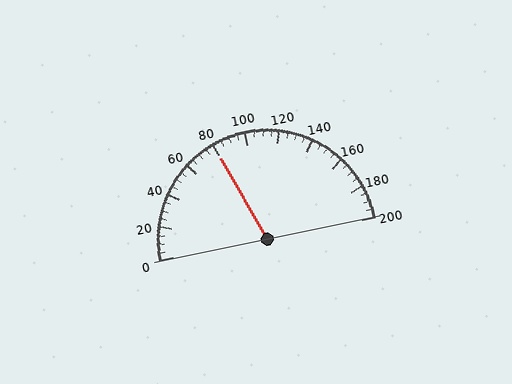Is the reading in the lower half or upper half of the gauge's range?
The reading is in the lower half of the range (0 to 200).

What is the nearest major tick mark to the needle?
The nearest major tick mark is 80.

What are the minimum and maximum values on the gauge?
The gauge ranges from 0 to 200.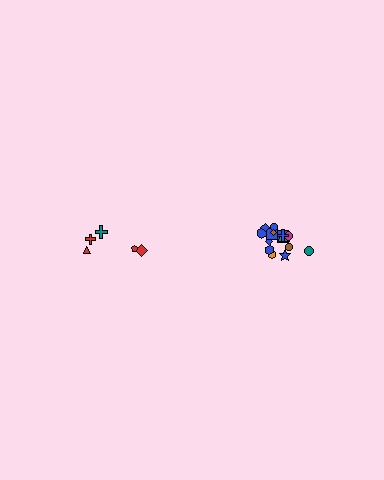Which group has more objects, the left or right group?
The right group.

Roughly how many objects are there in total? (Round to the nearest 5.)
Roughly 20 objects in total.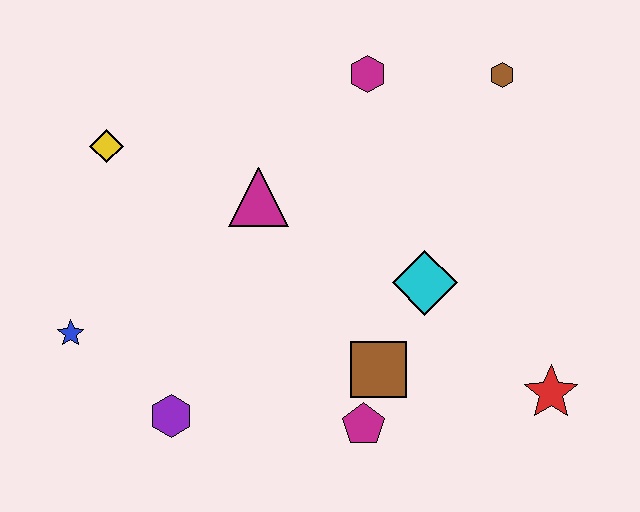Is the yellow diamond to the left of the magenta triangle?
Yes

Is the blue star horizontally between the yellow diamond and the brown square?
No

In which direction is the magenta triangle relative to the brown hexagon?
The magenta triangle is to the left of the brown hexagon.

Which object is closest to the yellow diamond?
The magenta triangle is closest to the yellow diamond.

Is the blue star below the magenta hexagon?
Yes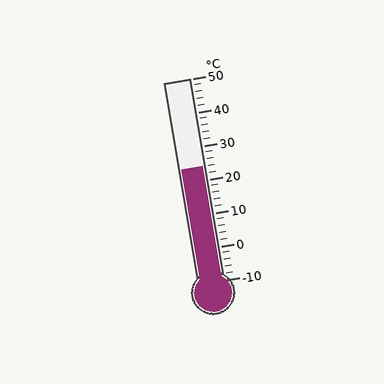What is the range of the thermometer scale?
The thermometer scale ranges from -10°C to 50°C.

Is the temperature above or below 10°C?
The temperature is above 10°C.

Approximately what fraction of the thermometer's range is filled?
The thermometer is filled to approximately 55% of its range.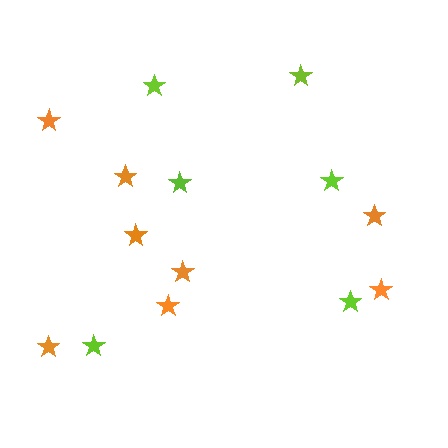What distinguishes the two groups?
There are 2 groups: one group of orange stars (8) and one group of lime stars (6).